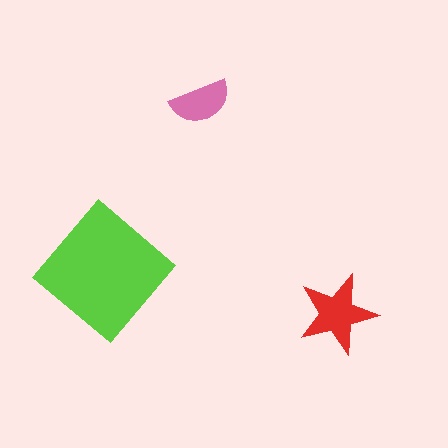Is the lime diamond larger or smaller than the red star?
Larger.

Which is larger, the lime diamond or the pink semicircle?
The lime diamond.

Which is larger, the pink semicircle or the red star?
The red star.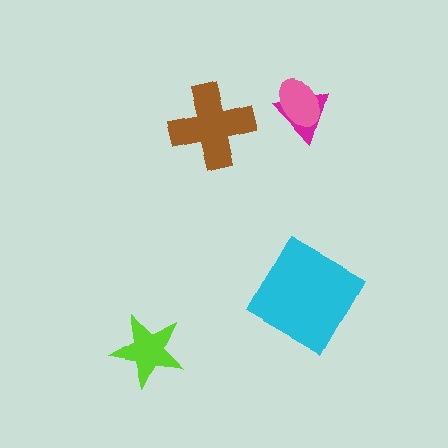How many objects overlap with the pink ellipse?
1 object overlaps with the pink ellipse.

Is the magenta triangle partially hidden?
Yes, it is partially covered by another shape.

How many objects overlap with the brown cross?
0 objects overlap with the brown cross.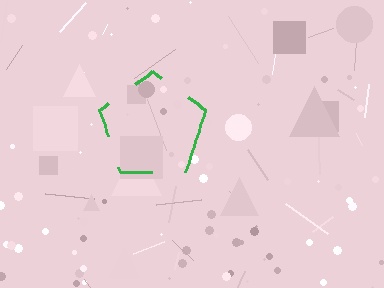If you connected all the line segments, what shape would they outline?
They would outline a pentagon.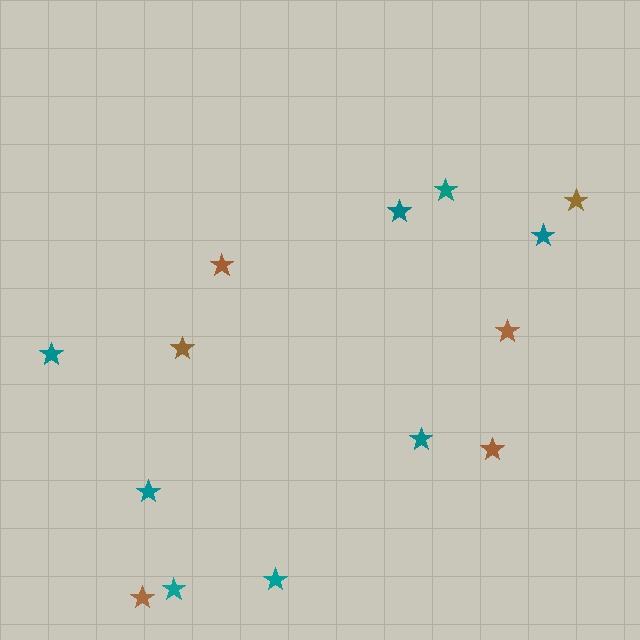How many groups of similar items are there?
There are 2 groups: one group of teal stars (8) and one group of brown stars (6).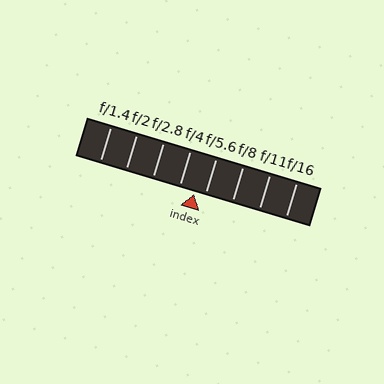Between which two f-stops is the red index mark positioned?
The index mark is between f/4 and f/5.6.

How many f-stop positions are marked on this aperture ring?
There are 8 f-stop positions marked.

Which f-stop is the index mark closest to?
The index mark is closest to f/5.6.